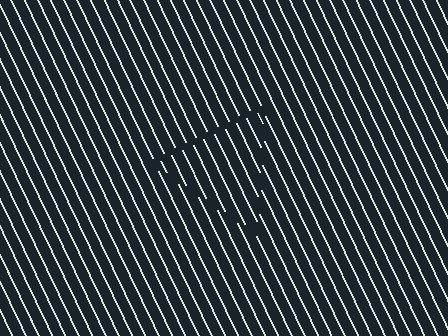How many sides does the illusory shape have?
3 sides — the line-ends trace a triangle.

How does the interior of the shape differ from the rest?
The interior of the shape contains the same grating, shifted by half a period — the contour is defined by the phase discontinuity where line-ends from the inner and outer gratings abut.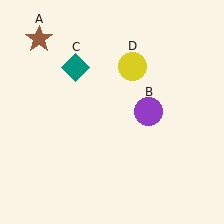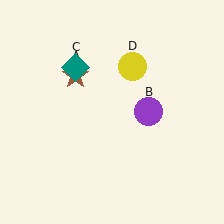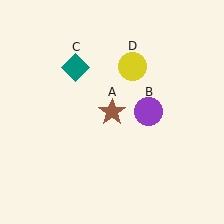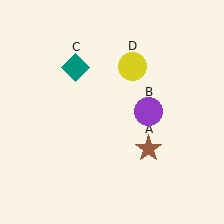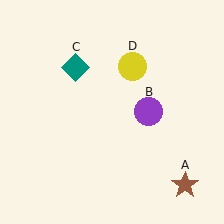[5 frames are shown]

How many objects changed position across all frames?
1 object changed position: brown star (object A).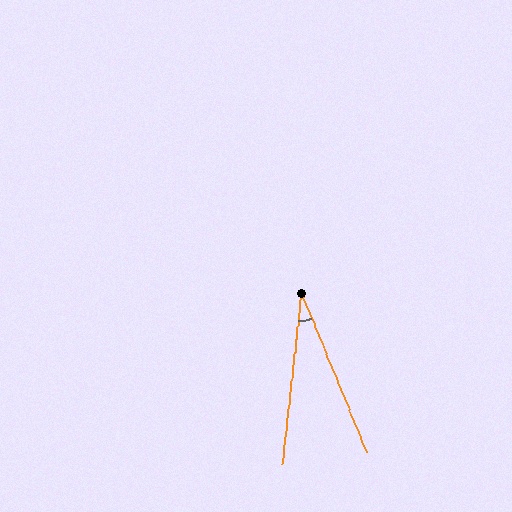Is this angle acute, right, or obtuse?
It is acute.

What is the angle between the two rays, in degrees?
Approximately 29 degrees.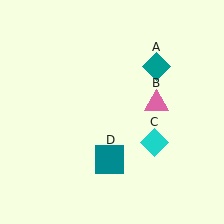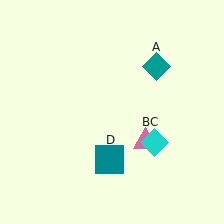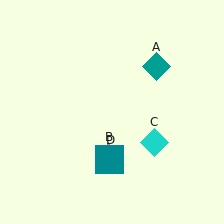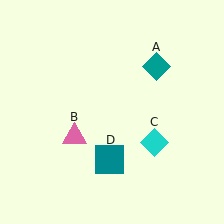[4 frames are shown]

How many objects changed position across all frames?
1 object changed position: pink triangle (object B).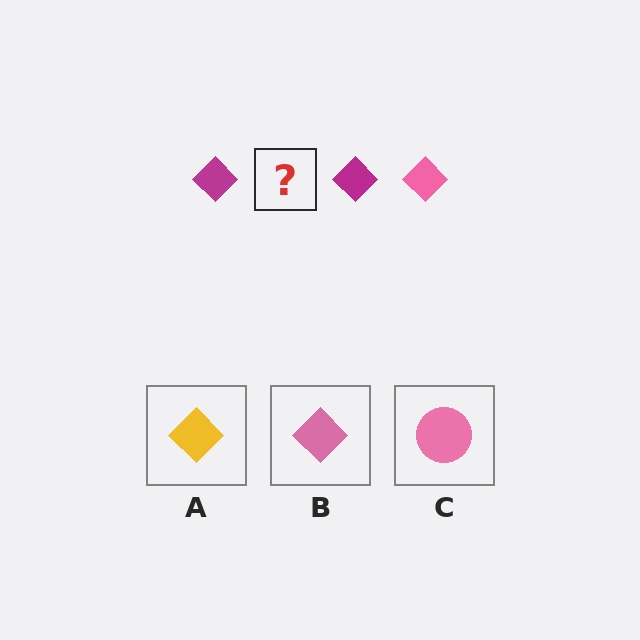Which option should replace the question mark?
Option B.